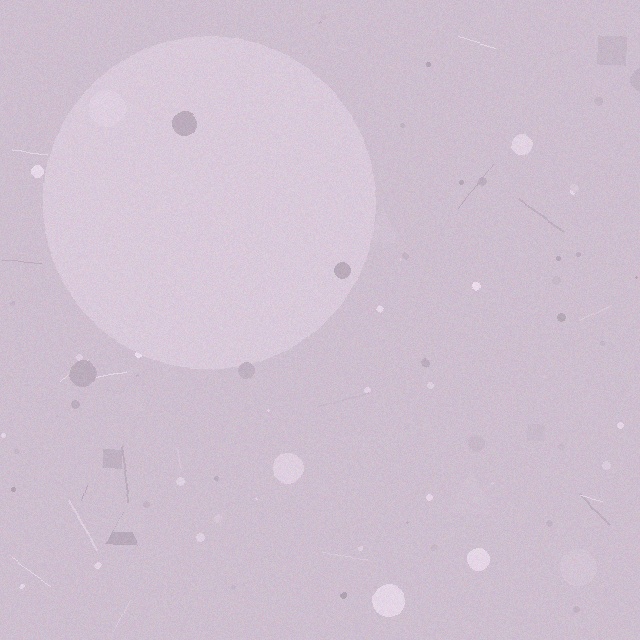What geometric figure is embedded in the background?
A circle is embedded in the background.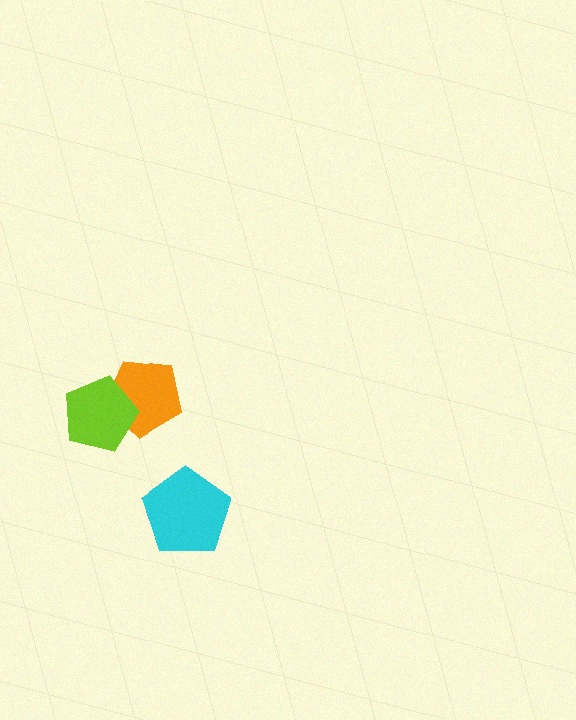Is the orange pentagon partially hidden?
Yes, it is partially covered by another shape.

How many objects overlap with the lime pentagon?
1 object overlaps with the lime pentagon.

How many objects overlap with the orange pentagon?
1 object overlaps with the orange pentagon.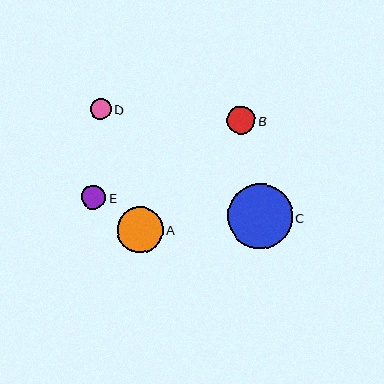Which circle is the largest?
Circle C is the largest with a size of approximately 65 pixels.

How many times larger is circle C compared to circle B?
Circle C is approximately 2.3 times the size of circle B.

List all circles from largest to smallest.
From largest to smallest: C, A, B, E, D.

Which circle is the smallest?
Circle D is the smallest with a size of approximately 21 pixels.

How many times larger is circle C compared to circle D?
Circle C is approximately 3.1 times the size of circle D.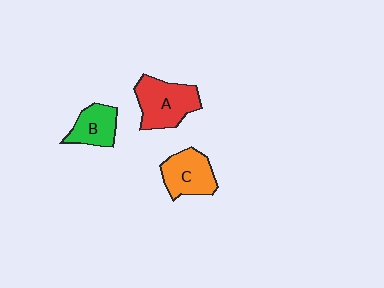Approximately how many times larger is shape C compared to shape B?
Approximately 1.3 times.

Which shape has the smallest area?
Shape B (green).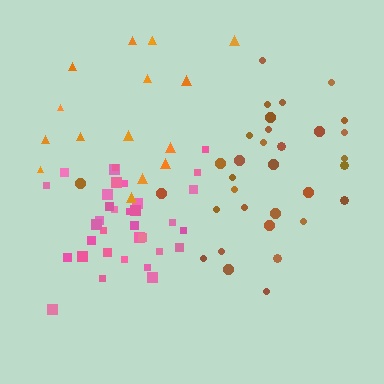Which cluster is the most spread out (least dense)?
Orange.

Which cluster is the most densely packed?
Pink.